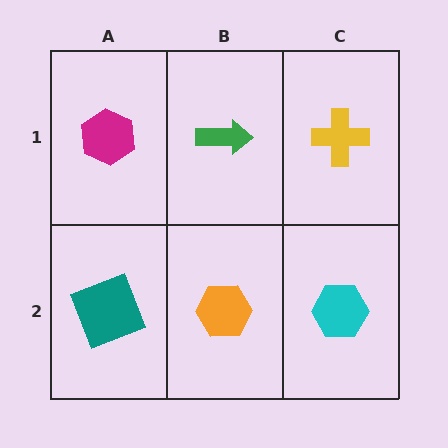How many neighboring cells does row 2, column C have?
2.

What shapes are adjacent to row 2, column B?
A green arrow (row 1, column B), a teal square (row 2, column A), a cyan hexagon (row 2, column C).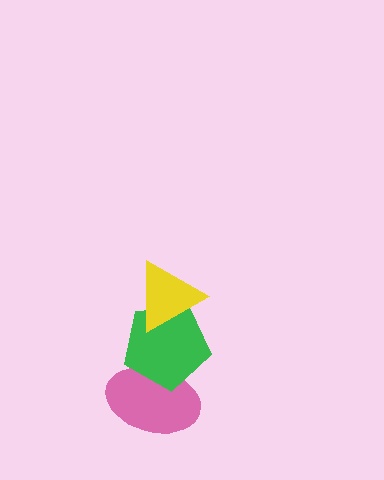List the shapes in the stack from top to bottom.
From top to bottom: the yellow triangle, the green pentagon, the pink ellipse.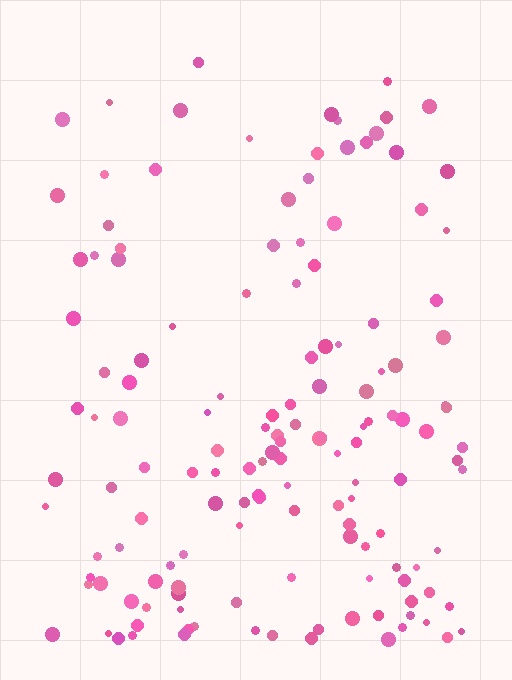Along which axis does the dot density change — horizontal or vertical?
Vertical.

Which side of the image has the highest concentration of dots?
The bottom.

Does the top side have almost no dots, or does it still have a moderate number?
Still a moderate number, just noticeably fewer than the bottom.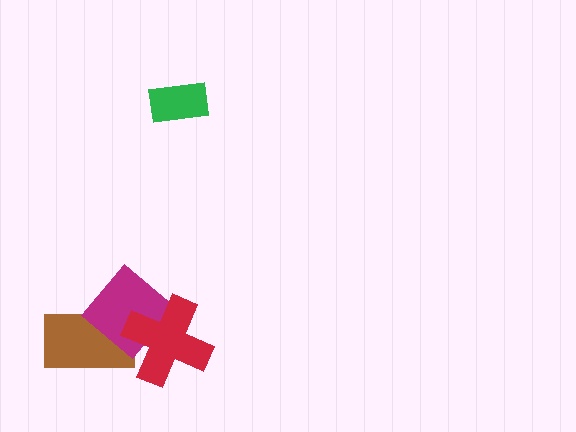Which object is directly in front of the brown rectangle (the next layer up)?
The magenta diamond is directly in front of the brown rectangle.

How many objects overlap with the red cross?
2 objects overlap with the red cross.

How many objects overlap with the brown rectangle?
2 objects overlap with the brown rectangle.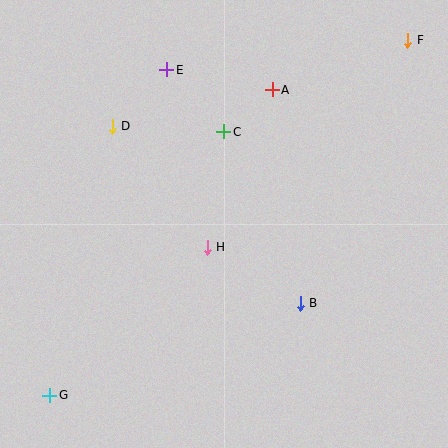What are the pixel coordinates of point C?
Point C is at (224, 132).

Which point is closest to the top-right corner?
Point F is closest to the top-right corner.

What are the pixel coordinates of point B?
Point B is at (300, 303).